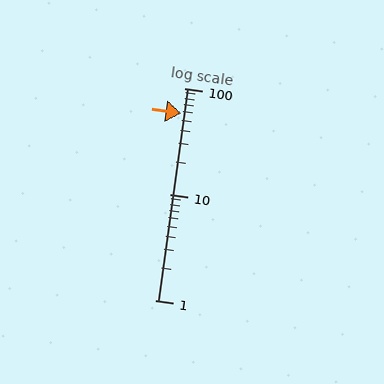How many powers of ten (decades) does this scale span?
The scale spans 2 decades, from 1 to 100.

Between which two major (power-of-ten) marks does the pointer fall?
The pointer is between 10 and 100.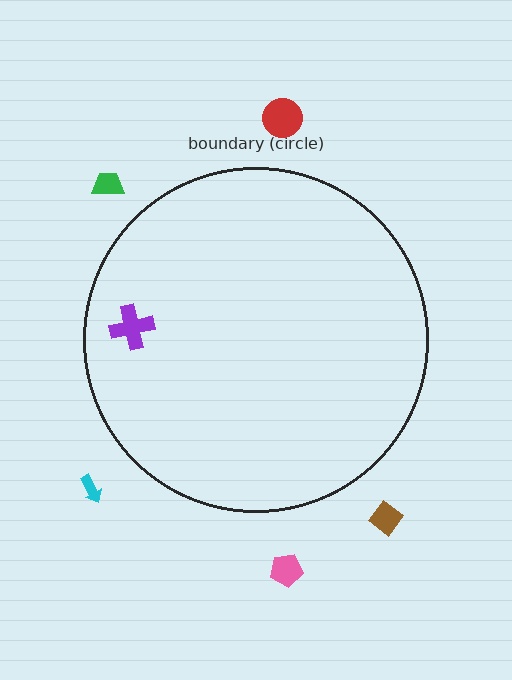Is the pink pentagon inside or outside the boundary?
Outside.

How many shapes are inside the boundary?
1 inside, 5 outside.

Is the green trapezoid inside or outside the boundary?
Outside.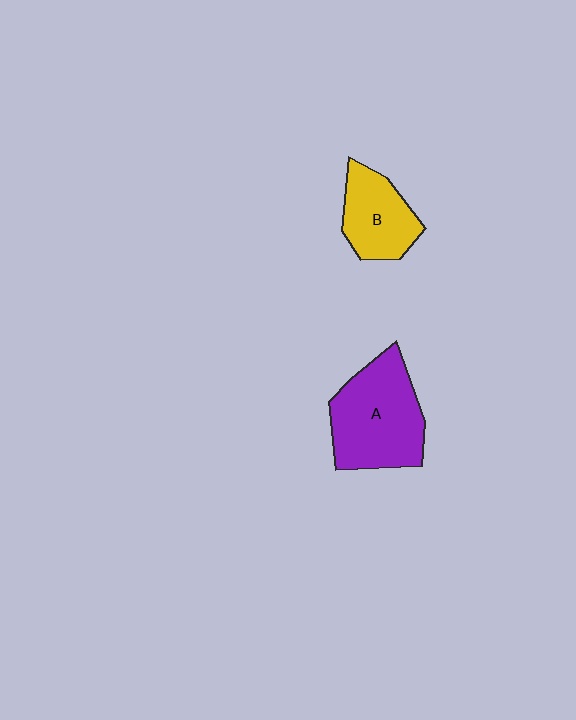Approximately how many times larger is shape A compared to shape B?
Approximately 1.6 times.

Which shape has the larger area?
Shape A (purple).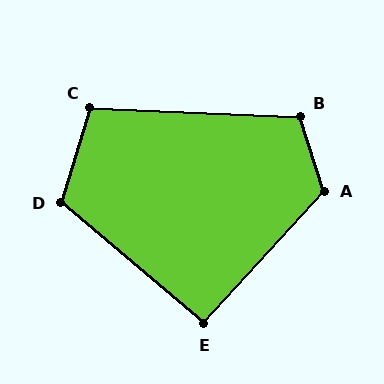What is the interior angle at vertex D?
Approximately 113 degrees (obtuse).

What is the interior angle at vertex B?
Approximately 110 degrees (obtuse).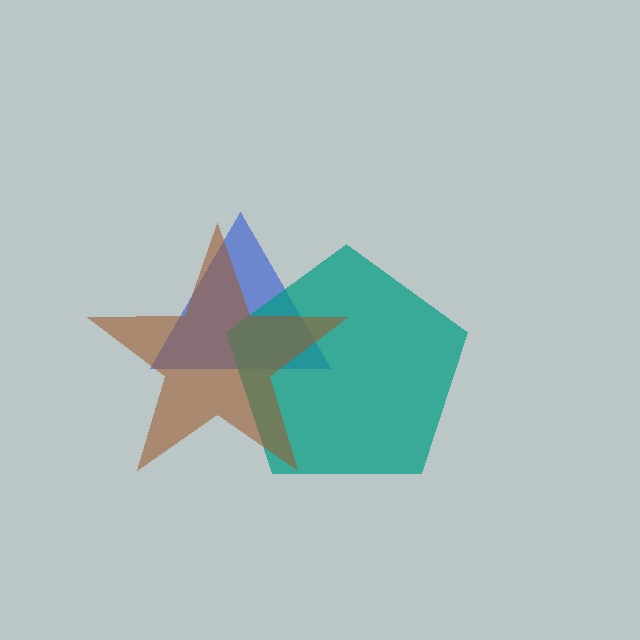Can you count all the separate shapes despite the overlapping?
Yes, there are 3 separate shapes.